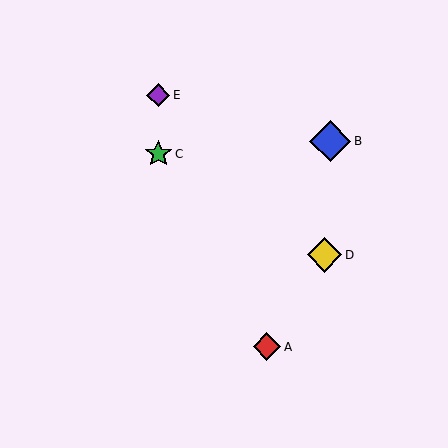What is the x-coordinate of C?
Object C is at x≈158.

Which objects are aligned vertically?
Objects C, E are aligned vertically.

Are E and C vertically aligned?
Yes, both are at x≈158.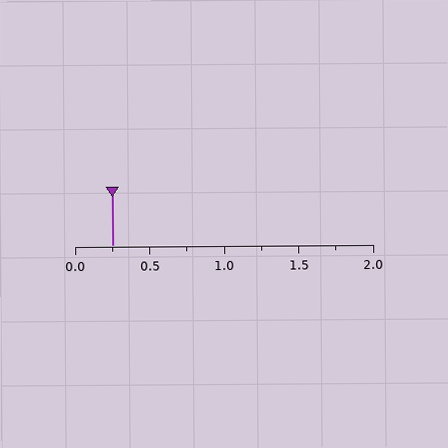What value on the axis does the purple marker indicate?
The marker indicates approximately 0.25.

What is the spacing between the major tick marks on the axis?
The major ticks are spaced 0.5 apart.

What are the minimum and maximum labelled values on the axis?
The axis runs from 0.0 to 2.0.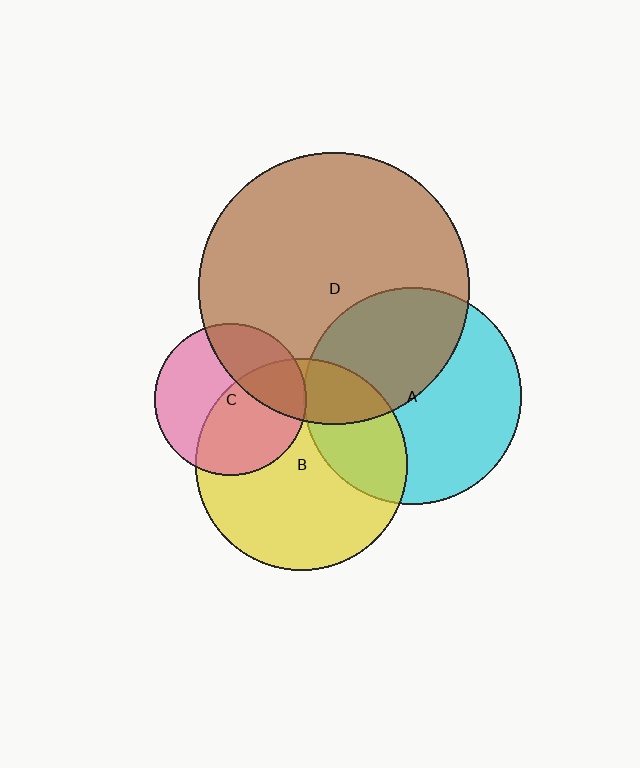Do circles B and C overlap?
Yes.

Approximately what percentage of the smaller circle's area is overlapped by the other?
Approximately 50%.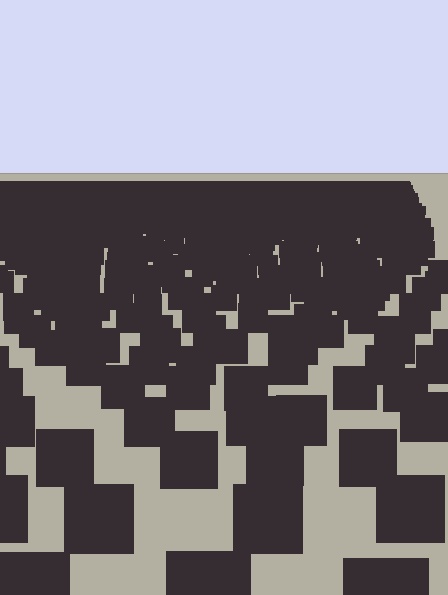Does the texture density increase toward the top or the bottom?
Density increases toward the top.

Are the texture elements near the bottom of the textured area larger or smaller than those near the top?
Larger. Near the bottom, elements are closer to the viewer and appear at a bigger on-screen size.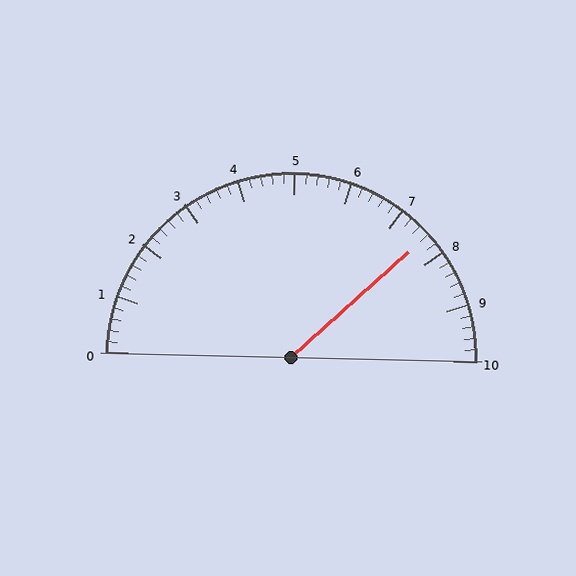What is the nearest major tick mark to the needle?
The nearest major tick mark is 8.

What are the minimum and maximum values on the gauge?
The gauge ranges from 0 to 10.